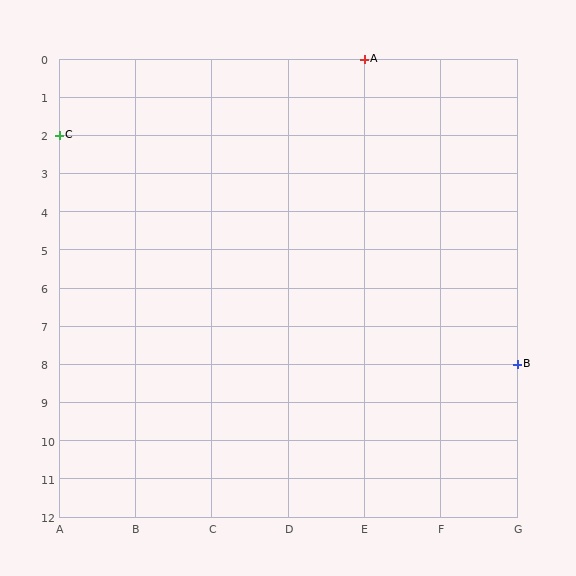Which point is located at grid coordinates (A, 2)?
Point C is at (A, 2).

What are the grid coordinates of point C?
Point C is at grid coordinates (A, 2).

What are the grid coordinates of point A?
Point A is at grid coordinates (E, 0).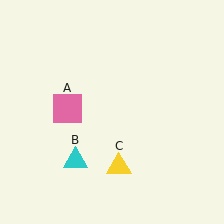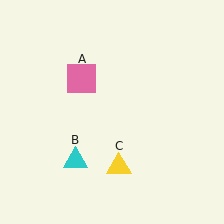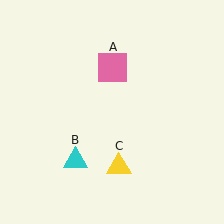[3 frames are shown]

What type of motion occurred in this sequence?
The pink square (object A) rotated clockwise around the center of the scene.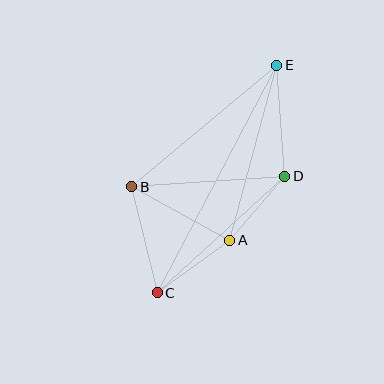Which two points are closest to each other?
Points A and D are closest to each other.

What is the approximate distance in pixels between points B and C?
The distance between B and C is approximately 109 pixels.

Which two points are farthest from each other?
Points C and E are farthest from each other.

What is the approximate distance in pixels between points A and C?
The distance between A and C is approximately 90 pixels.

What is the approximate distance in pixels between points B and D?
The distance between B and D is approximately 153 pixels.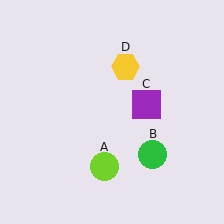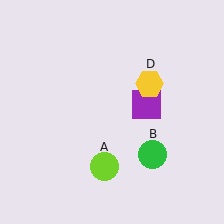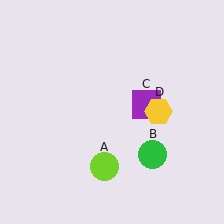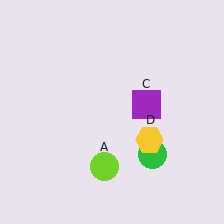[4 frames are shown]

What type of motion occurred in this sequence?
The yellow hexagon (object D) rotated clockwise around the center of the scene.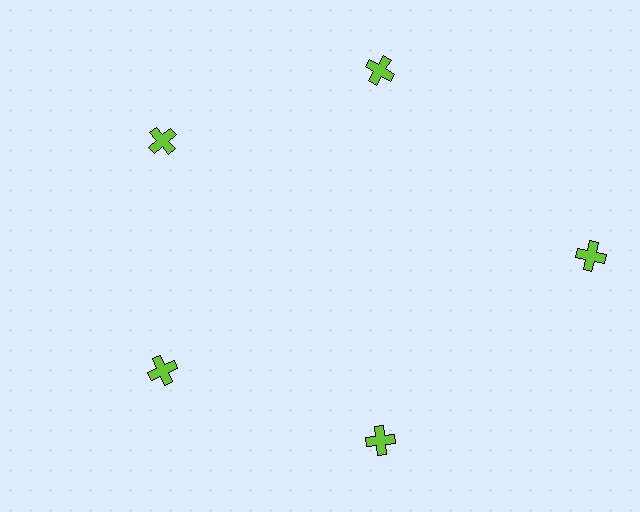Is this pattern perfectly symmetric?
No. The 5 lime crosses are arranged in a ring, but one element near the 3 o'clock position is pushed outward from the center, breaking the 5-fold rotational symmetry.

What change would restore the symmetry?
The symmetry would be restored by moving it inward, back onto the ring so that all 5 crosses sit at equal angles and equal distance from the center.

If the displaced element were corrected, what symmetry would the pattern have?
It would have 5-fold rotational symmetry — the pattern would map onto itself every 72 degrees.